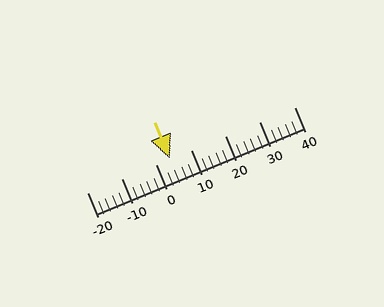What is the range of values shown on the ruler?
The ruler shows values from -20 to 40.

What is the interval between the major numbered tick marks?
The major tick marks are spaced 10 units apart.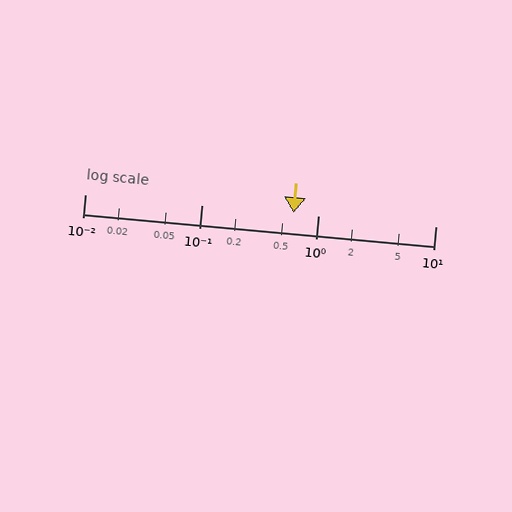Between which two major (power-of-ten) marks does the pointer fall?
The pointer is between 0.1 and 1.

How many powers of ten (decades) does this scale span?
The scale spans 3 decades, from 0.01 to 10.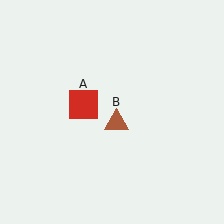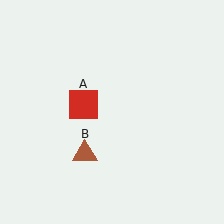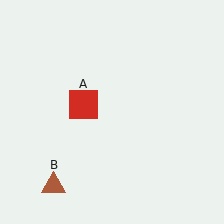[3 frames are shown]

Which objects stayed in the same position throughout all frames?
Red square (object A) remained stationary.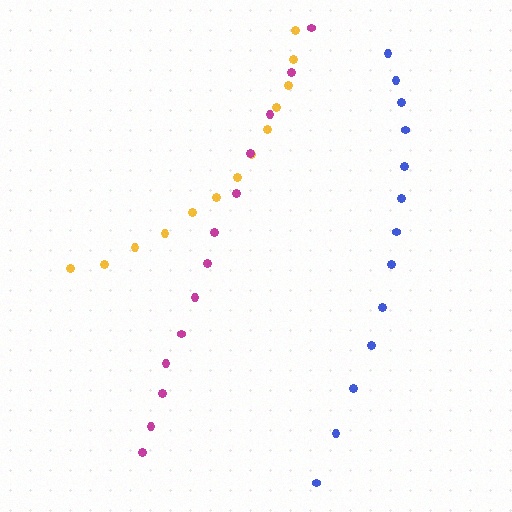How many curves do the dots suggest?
There are 3 distinct paths.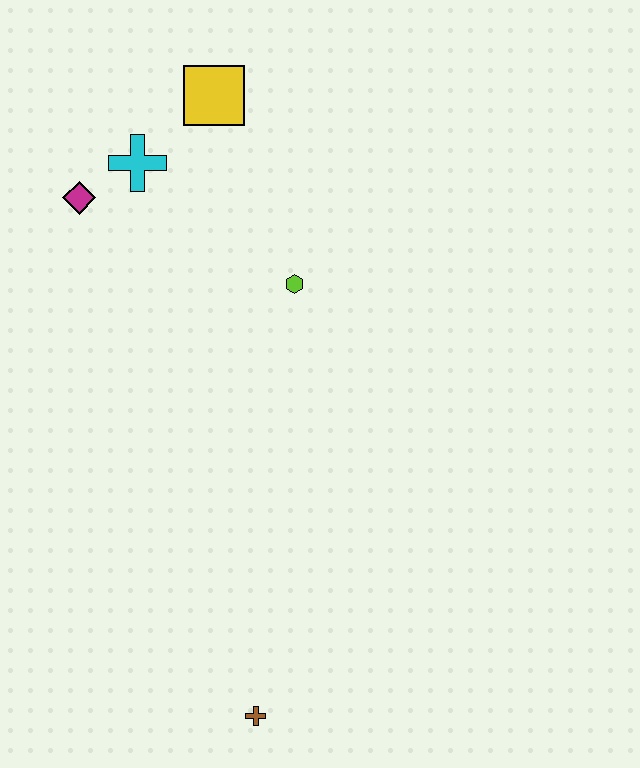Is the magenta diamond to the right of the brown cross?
No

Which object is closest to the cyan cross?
The magenta diamond is closest to the cyan cross.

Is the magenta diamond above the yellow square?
No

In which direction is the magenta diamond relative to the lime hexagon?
The magenta diamond is to the left of the lime hexagon.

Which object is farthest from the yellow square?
The brown cross is farthest from the yellow square.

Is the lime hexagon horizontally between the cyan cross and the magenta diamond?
No